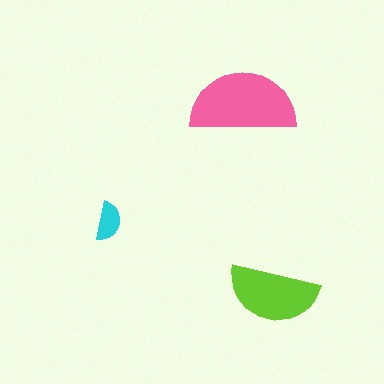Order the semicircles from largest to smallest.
the pink one, the lime one, the cyan one.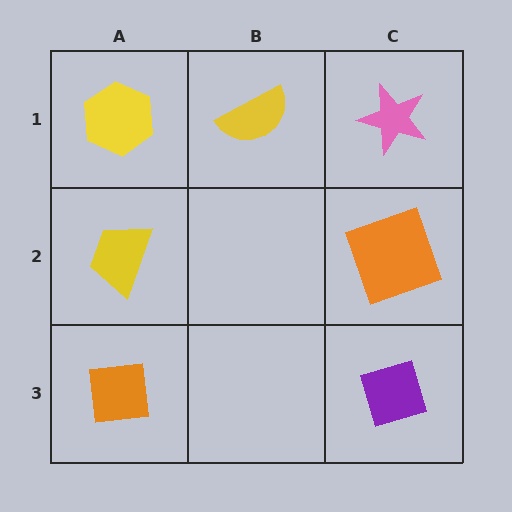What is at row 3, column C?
A purple diamond.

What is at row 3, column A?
An orange square.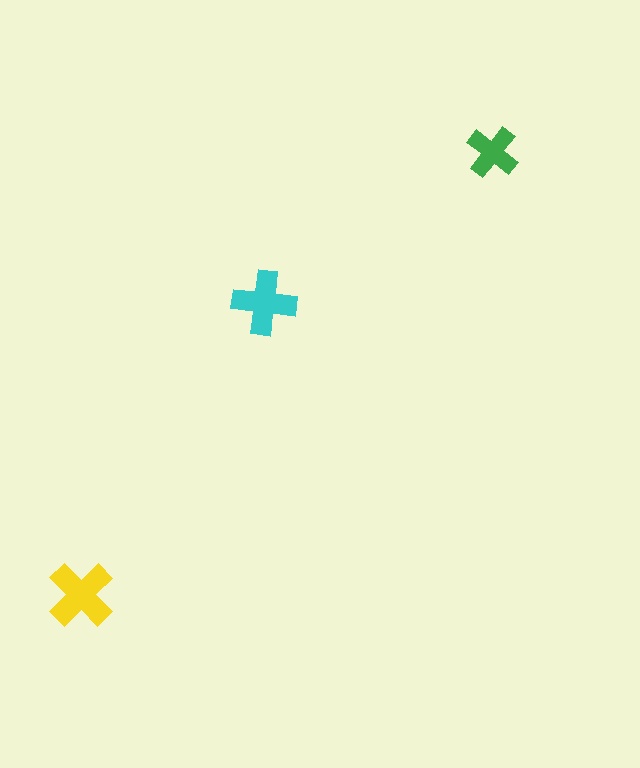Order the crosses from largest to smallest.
the yellow one, the cyan one, the green one.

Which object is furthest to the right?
The green cross is rightmost.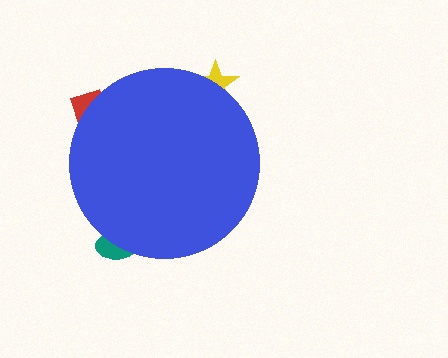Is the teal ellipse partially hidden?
Yes, the teal ellipse is partially hidden behind the blue circle.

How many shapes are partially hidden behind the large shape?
3 shapes are partially hidden.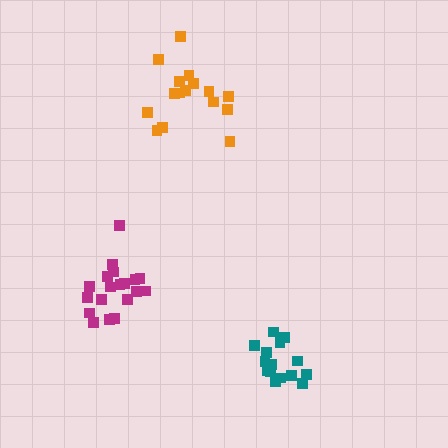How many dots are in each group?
Group 1: 16 dots, Group 2: 15 dots, Group 3: 19 dots (50 total).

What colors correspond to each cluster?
The clusters are colored: orange, teal, magenta.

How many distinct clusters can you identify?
There are 3 distinct clusters.